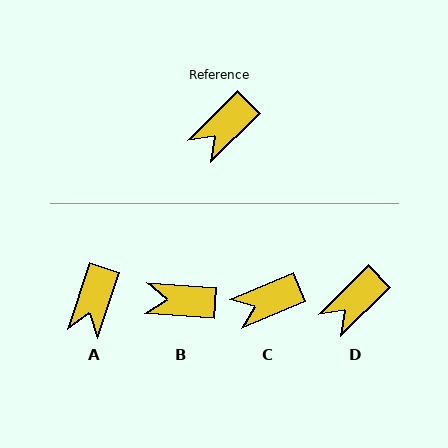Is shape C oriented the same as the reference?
No, it is off by about 22 degrees.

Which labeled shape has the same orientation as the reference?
D.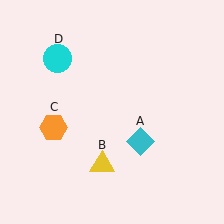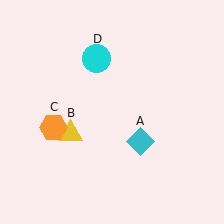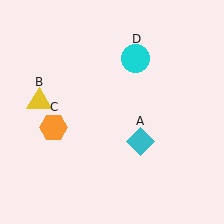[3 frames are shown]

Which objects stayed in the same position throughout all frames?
Cyan diamond (object A) and orange hexagon (object C) remained stationary.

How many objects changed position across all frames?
2 objects changed position: yellow triangle (object B), cyan circle (object D).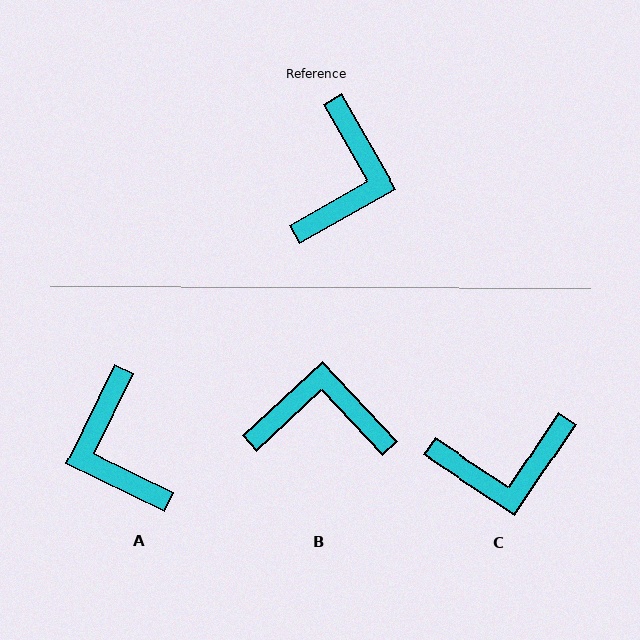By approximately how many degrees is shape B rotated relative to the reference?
Approximately 103 degrees counter-clockwise.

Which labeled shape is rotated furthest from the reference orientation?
A, about 146 degrees away.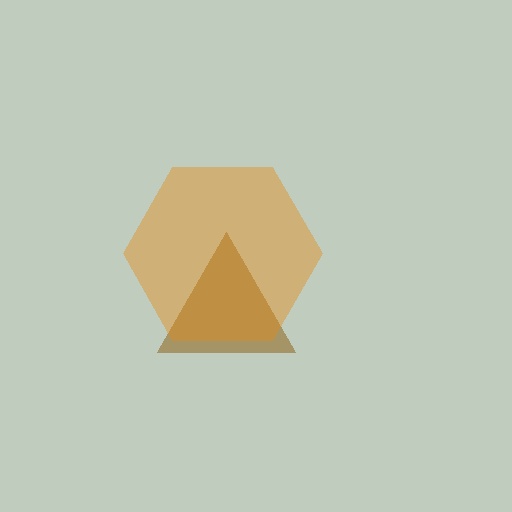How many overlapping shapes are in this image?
There are 2 overlapping shapes in the image.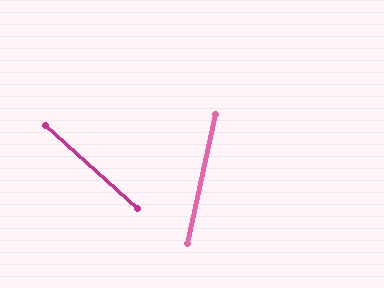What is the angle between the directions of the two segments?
Approximately 60 degrees.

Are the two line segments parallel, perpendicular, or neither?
Neither parallel nor perpendicular — they differ by about 60°.